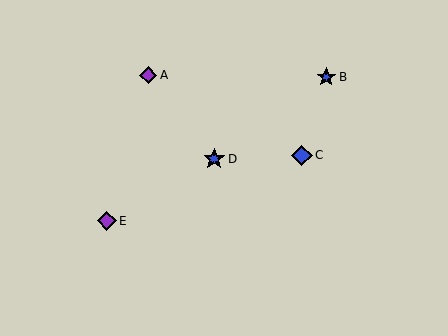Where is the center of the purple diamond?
The center of the purple diamond is at (107, 221).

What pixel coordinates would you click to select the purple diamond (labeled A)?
Click at (148, 75) to select the purple diamond A.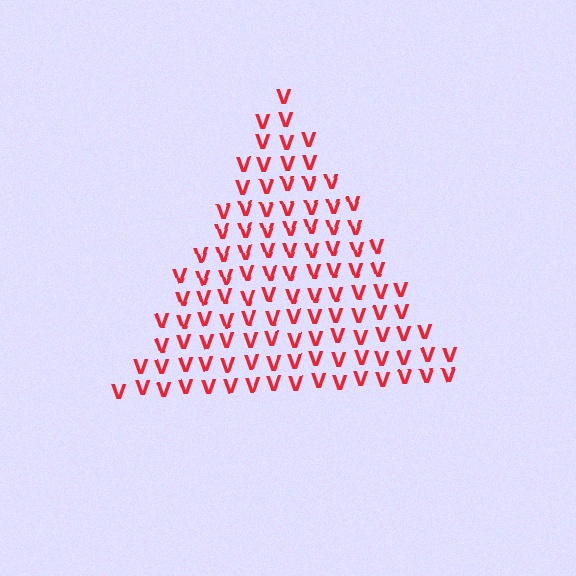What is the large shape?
The large shape is a triangle.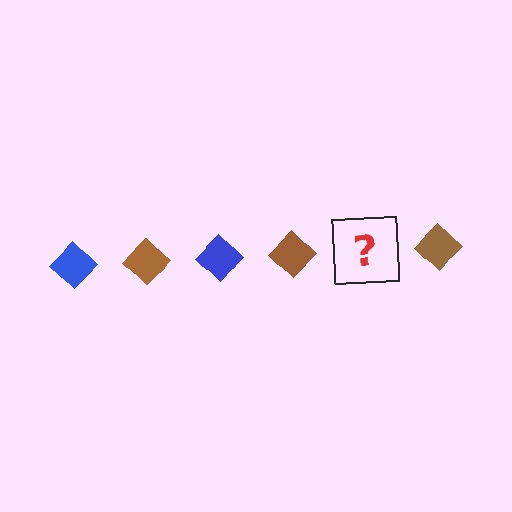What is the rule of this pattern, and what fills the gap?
The rule is that the pattern cycles through blue, brown diamonds. The gap should be filled with a blue diamond.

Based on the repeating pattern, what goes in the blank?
The blank should be a blue diamond.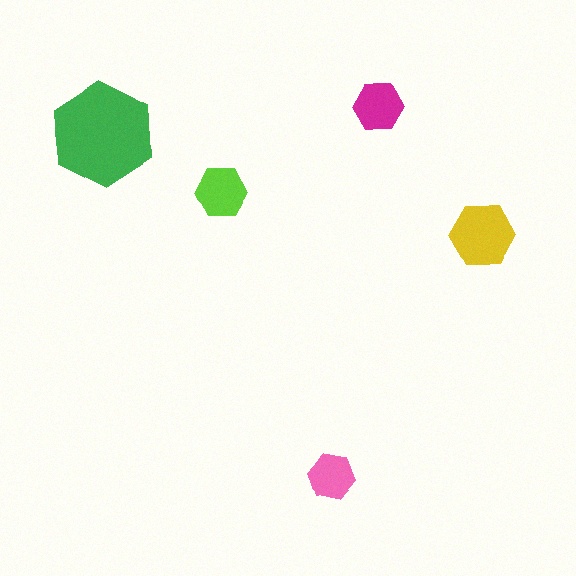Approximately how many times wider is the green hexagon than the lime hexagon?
About 2 times wider.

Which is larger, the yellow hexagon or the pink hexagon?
The yellow one.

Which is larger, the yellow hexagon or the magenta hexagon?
The yellow one.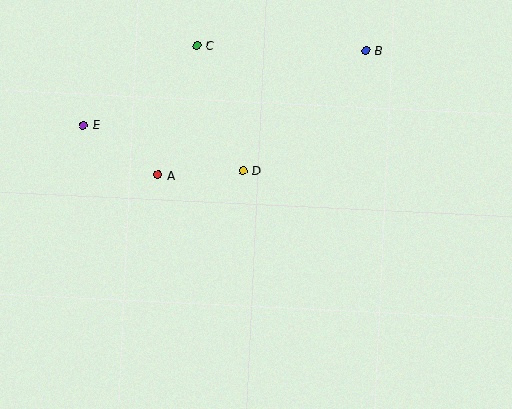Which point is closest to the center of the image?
Point D at (243, 171) is closest to the center.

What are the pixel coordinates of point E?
Point E is at (83, 125).